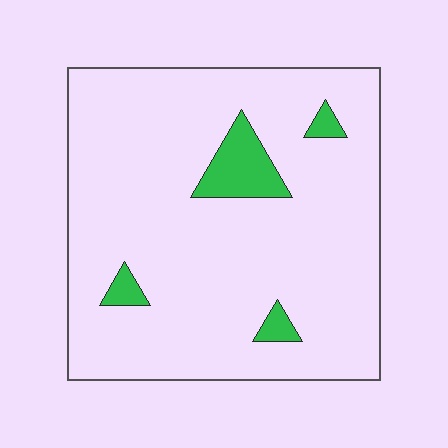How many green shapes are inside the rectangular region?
4.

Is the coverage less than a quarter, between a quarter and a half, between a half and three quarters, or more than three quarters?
Less than a quarter.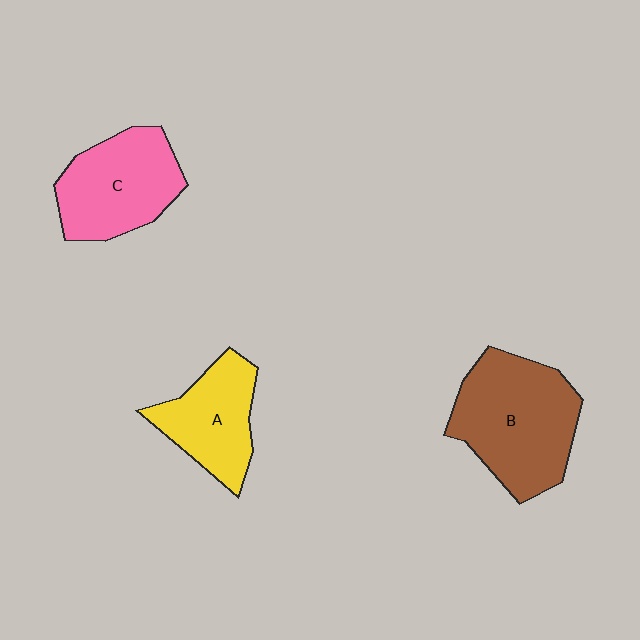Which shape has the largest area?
Shape B (brown).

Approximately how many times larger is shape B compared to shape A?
Approximately 1.6 times.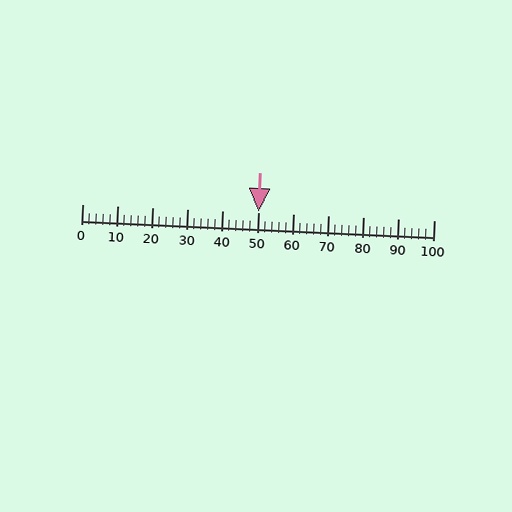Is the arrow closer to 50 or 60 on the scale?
The arrow is closer to 50.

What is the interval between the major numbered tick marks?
The major tick marks are spaced 10 units apart.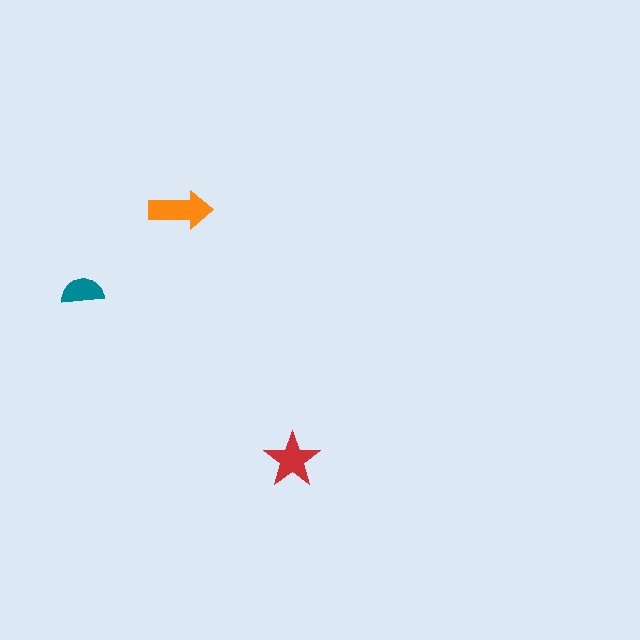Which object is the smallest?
The teal semicircle.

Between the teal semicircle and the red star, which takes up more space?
The red star.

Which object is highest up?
The orange arrow is topmost.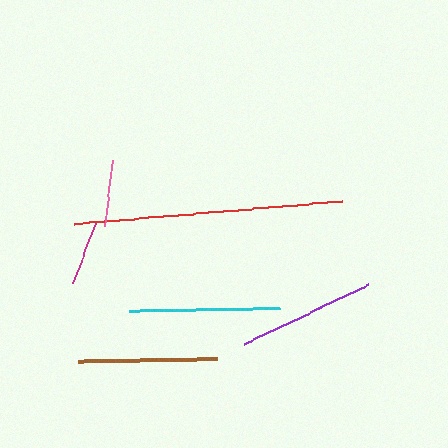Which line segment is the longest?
The red line is the longest at approximately 269 pixels.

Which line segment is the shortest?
The magenta line is the shortest at approximately 64 pixels.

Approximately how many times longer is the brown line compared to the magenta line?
The brown line is approximately 2.2 times the length of the magenta line.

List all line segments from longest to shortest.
From longest to shortest: red, cyan, brown, purple, pink, magenta.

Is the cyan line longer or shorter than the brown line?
The cyan line is longer than the brown line.